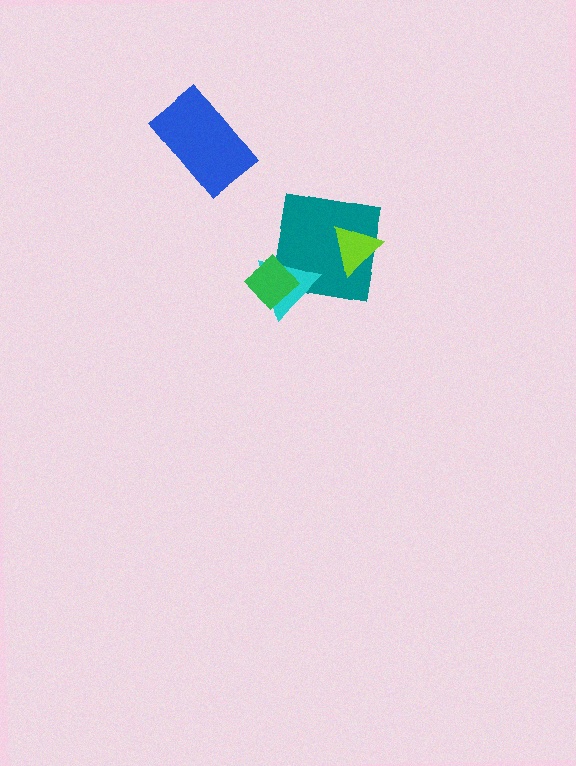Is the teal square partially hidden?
Yes, it is partially covered by another shape.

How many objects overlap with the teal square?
3 objects overlap with the teal square.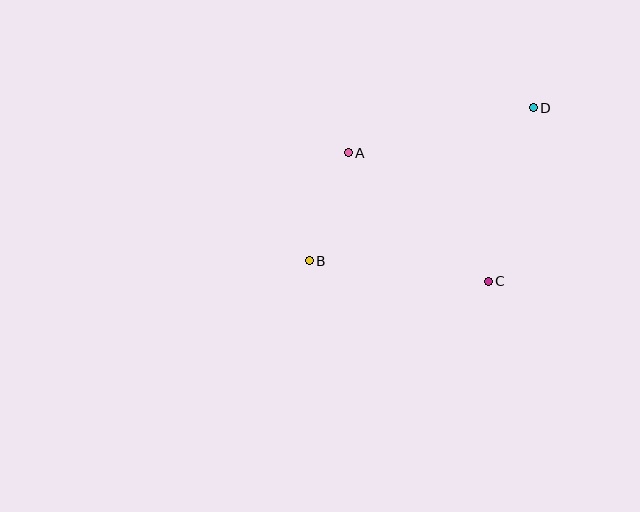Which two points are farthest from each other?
Points B and D are farthest from each other.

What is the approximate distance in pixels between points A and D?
The distance between A and D is approximately 191 pixels.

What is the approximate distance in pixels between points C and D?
The distance between C and D is approximately 179 pixels.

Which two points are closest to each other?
Points A and B are closest to each other.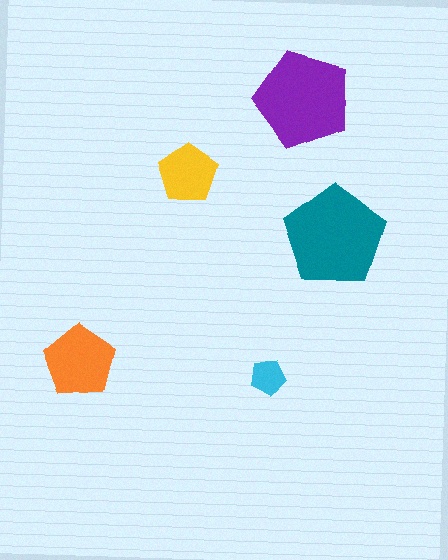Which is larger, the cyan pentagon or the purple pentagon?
The purple one.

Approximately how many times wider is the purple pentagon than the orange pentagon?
About 1.5 times wider.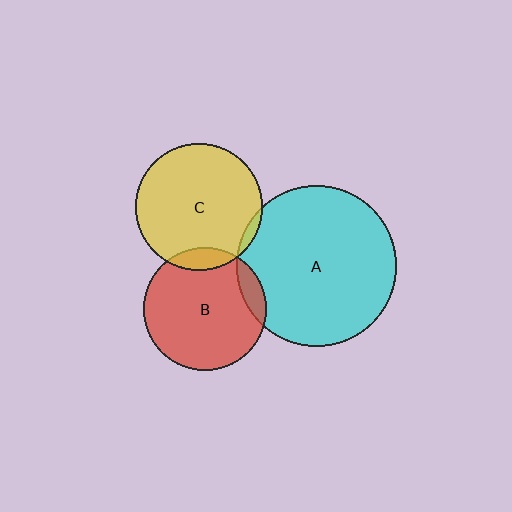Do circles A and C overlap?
Yes.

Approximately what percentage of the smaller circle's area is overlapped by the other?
Approximately 5%.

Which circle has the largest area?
Circle A (cyan).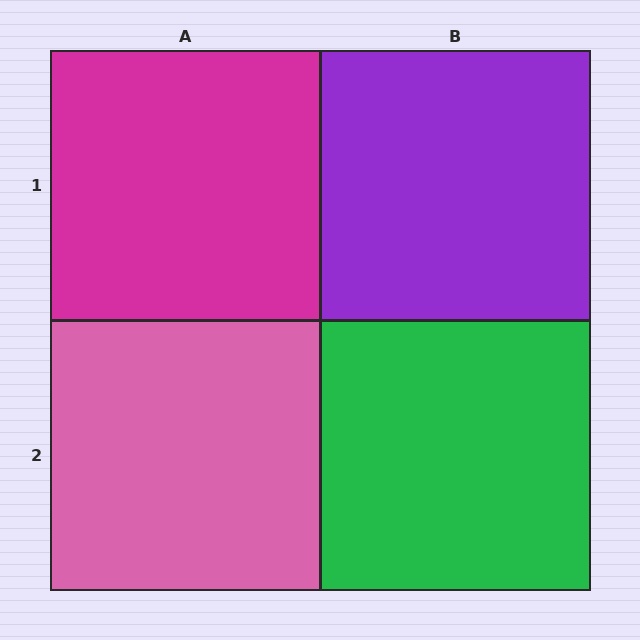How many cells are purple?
1 cell is purple.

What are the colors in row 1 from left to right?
Magenta, purple.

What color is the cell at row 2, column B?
Green.